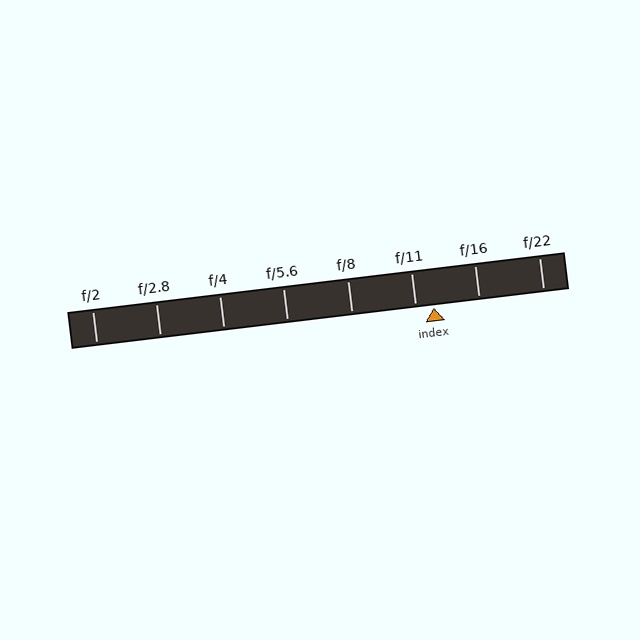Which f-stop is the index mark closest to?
The index mark is closest to f/11.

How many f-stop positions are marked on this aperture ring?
There are 8 f-stop positions marked.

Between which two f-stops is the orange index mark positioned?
The index mark is between f/11 and f/16.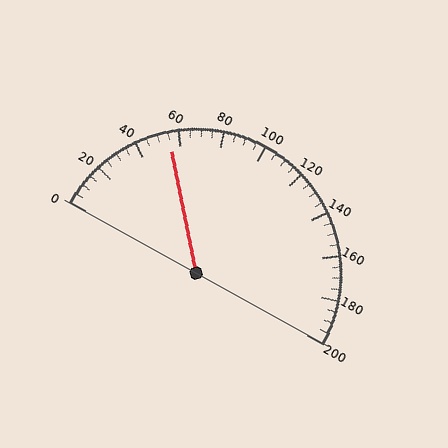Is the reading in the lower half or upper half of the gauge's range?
The reading is in the lower half of the range (0 to 200).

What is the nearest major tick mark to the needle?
The nearest major tick mark is 60.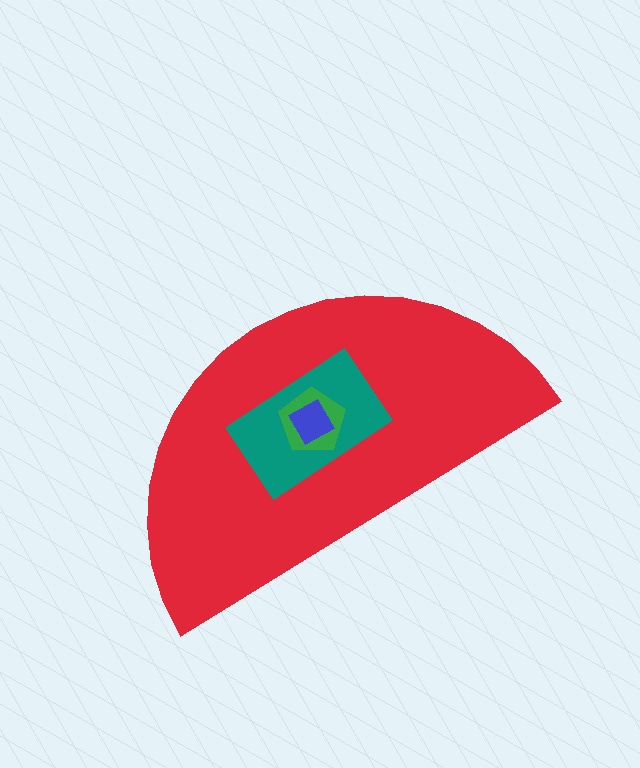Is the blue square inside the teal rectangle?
Yes.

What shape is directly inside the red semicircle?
The teal rectangle.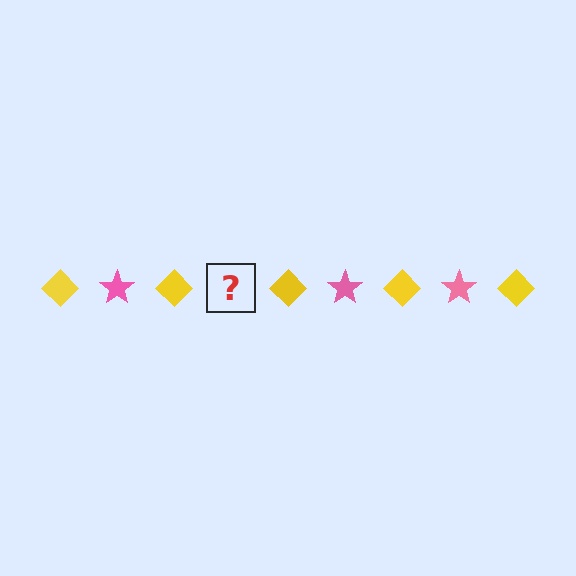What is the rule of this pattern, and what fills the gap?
The rule is that the pattern alternates between yellow diamond and pink star. The gap should be filled with a pink star.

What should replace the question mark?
The question mark should be replaced with a pink star.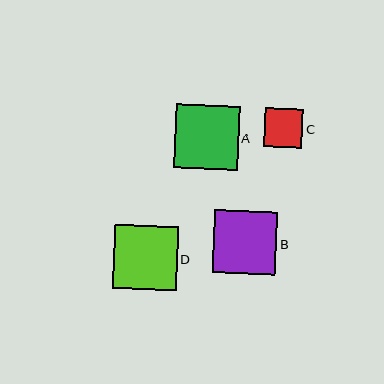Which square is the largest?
Square D is the largest with a size of approximately 64 pixels.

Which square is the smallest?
Square C is the smallest with a size of approximately 38 pixels.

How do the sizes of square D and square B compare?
Square D and square B are approximately the same size.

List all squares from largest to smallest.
From largest to smallest: D, A, B, C.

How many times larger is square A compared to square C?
Square A is approximately 1.7 times the size of square C.